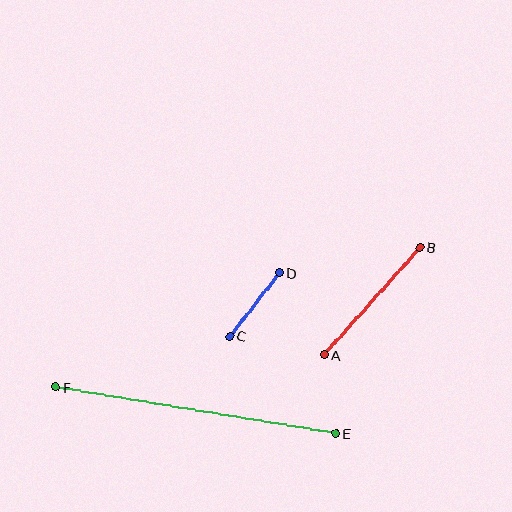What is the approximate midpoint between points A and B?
The midpoint is at approximately (372, 301) pixels.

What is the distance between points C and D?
The distance is approximately 80 pixels.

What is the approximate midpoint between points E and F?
The midpoint is at approximately (196, 410) pixels.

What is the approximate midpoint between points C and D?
The midpoint is at approximately (255, 305) pixels.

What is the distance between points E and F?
The distance is approximately 284 pixels.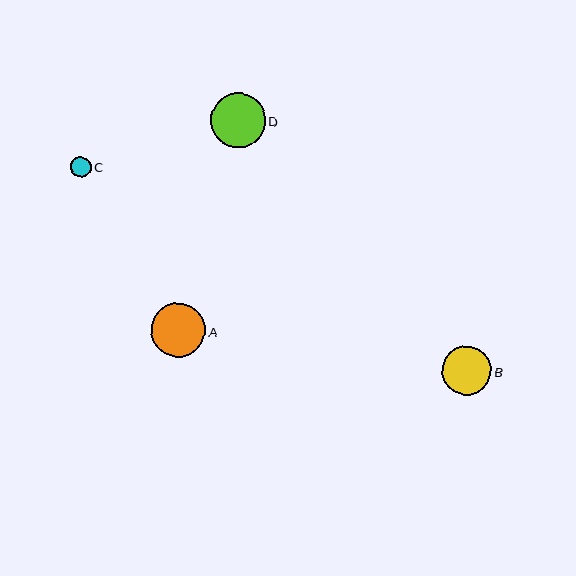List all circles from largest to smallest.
From largest to smallest: D, A, B, C.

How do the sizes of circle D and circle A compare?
Circle D and circle A are approximately the same size.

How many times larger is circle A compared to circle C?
Circle A is approximately 2.6 times the size of circle C.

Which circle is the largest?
Circle D is the largest with a size of approximately 55 pixels.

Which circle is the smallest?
Circle C is the smallest with a size of approximately 21 pixels.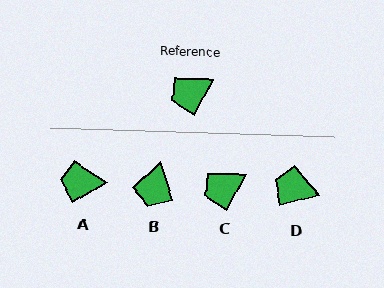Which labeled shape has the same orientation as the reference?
C.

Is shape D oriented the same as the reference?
No, it is off by about 48 degrees.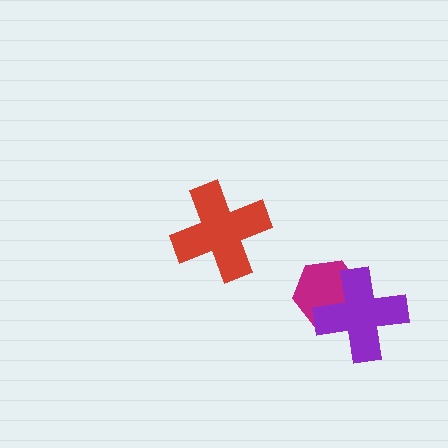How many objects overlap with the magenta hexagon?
1 object overlaps with the magenta hexagon.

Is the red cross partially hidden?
No, no other shape covers it.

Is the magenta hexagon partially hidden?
Yes, it is partially covered by another shape.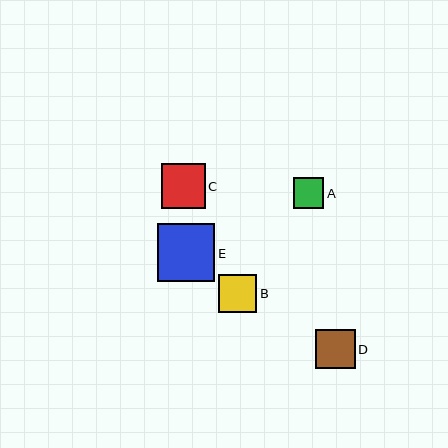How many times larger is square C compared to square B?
Square C is approximately 1.2 times the size of square B.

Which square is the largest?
Square E is the largest with a size of approximately 57 pixels.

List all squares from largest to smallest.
From largest to smallest: E, C, D, B, A.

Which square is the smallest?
Square A is the smallest with a size of approximately 31 pixels.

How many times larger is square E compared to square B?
Square E is approximately 1.5 times the size of square B.